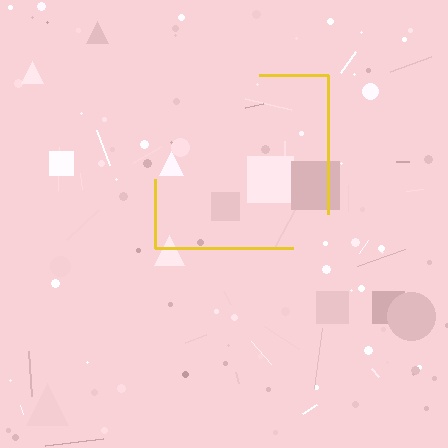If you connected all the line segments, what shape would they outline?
They would outline a square.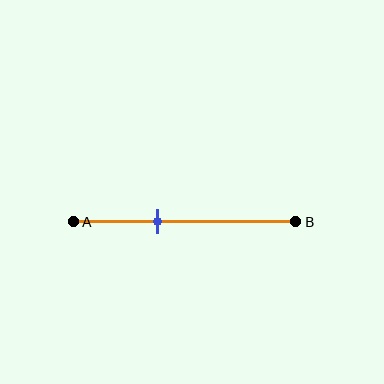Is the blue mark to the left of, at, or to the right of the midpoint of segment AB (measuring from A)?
The blue mark is to the left of the midpoint of segment AB.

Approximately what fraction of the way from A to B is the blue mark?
The blue mark is approximately 40% of the way from A to B.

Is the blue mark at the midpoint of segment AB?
No, the mark is at about 40% from A, not at the 50% midpoint.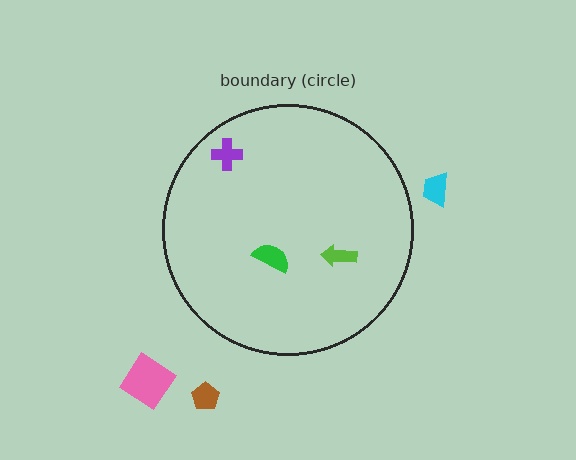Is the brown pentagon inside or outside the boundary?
Outside.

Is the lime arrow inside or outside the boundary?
Inside.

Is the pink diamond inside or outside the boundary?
Outside.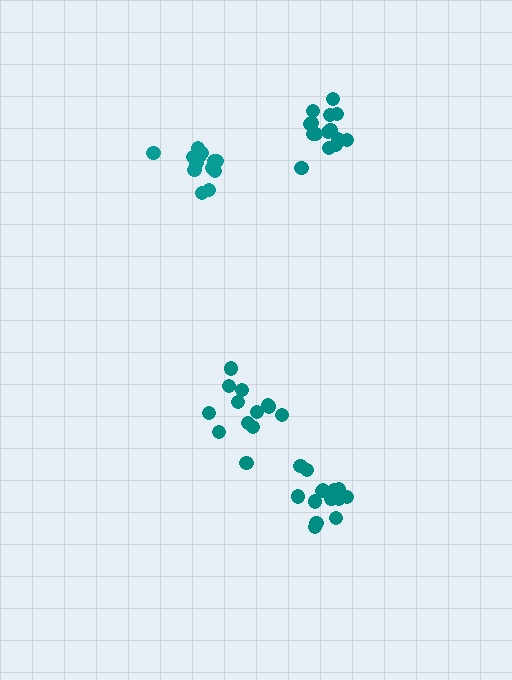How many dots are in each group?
Group 1: 16 dots, Group 2: 15 dots, Group 3: 14 dots, Group 4: 13 dots (58 total).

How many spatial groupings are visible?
There are 4 spatial groupings.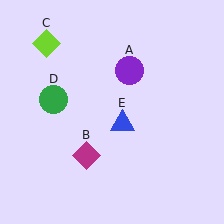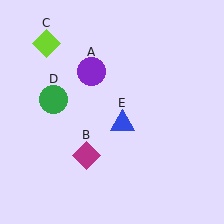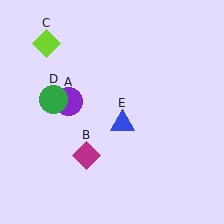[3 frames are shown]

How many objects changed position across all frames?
1 object changed position: purple circle (object A).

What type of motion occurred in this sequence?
The purple circle (object A) rotated counterclockwise around the center of the scene.